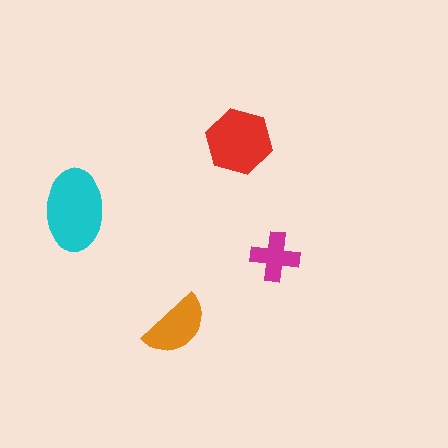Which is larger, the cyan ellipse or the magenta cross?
The cyan ellipse.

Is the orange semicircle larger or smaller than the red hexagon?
Smaller.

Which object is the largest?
The cyan ellipse.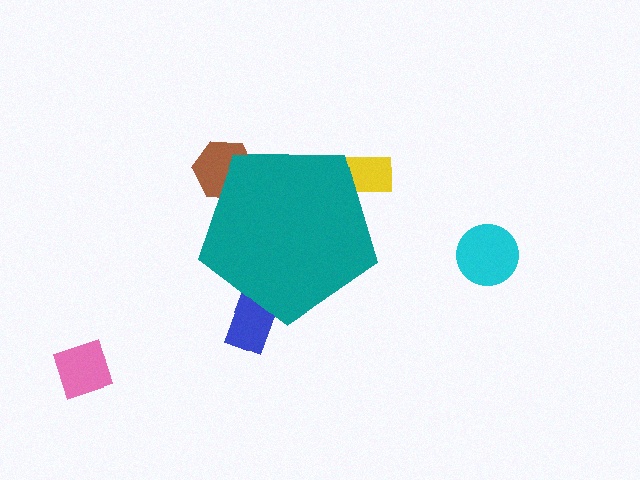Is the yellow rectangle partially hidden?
Yes, the yellow rectangle is partially hidden behind the teal pentagon.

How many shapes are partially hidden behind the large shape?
3 shapes are partially hidden.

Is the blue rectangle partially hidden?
Yes, the blue rectangle is partially hidden behind the teal pentagon.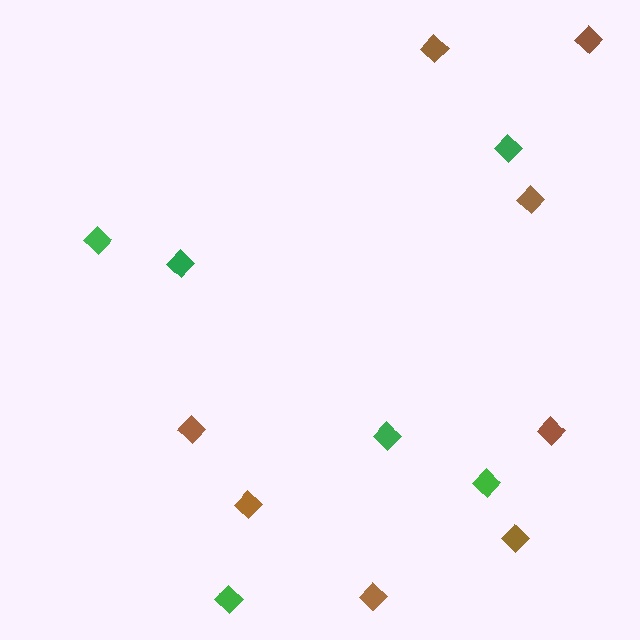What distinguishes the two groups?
There are 2 groups: one group of brown diamonds (8) and one group of green diamonds (6).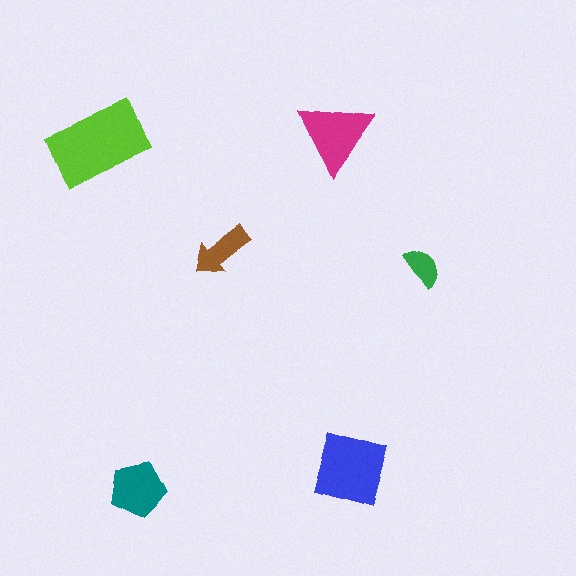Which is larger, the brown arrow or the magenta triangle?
The magenta triangle.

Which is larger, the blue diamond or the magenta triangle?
The blue diamond.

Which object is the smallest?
The green semicircle.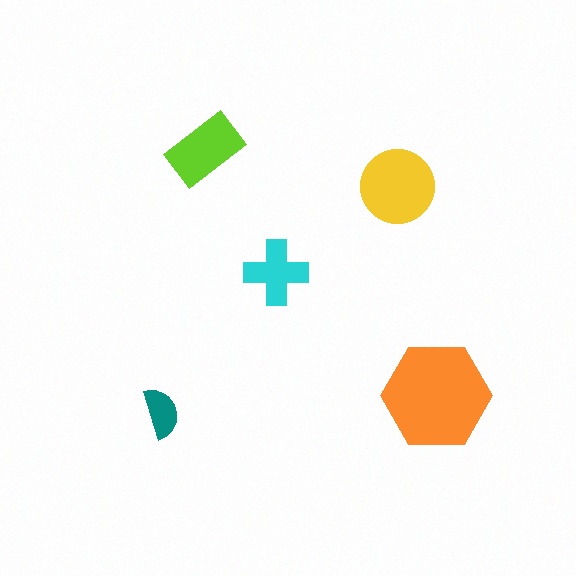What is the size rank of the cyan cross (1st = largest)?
4th.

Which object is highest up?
The lime rectangle is topmost.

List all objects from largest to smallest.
The orange hexagon, the yellow circle, the lime rectangle, the cyan cross, the teal semicircle.